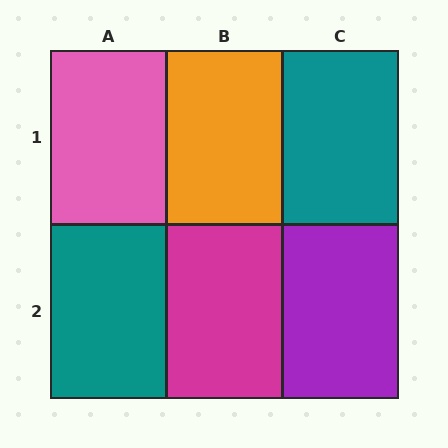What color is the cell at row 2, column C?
Purple.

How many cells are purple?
1 cell is purple.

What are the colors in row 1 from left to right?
Pink, orange, teal.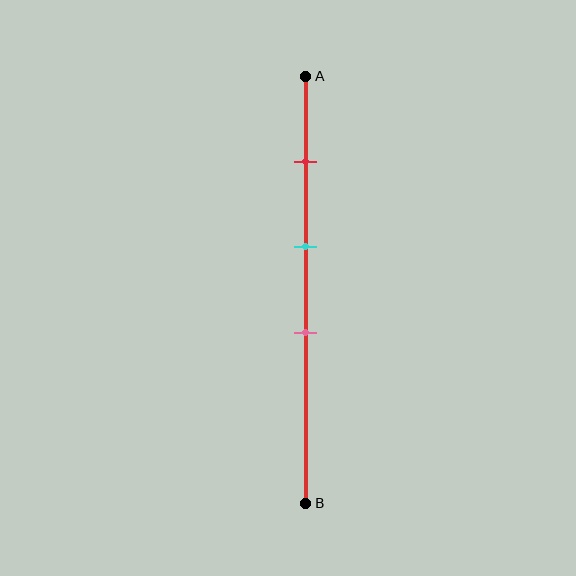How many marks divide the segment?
There are 3 marks dividing the segment.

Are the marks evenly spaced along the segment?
Yes, the marks are approximately evenly spaced.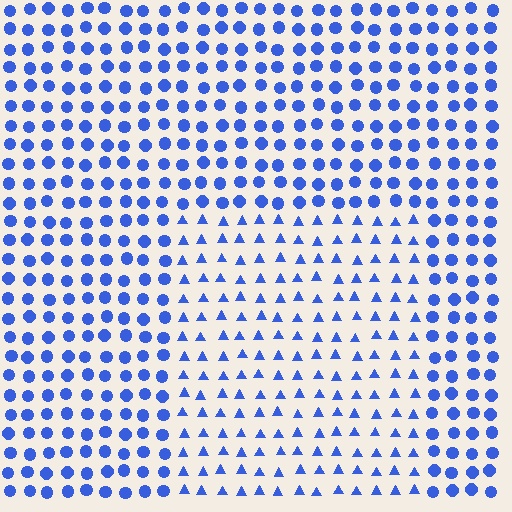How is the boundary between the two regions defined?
The boundary is defined by a change in element shape: triangles inside vs. circles outside. All elements share the same color and spacing.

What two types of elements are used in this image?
The image uses triangles inside the rectangle region and circles outside it.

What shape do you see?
I see a rectangle.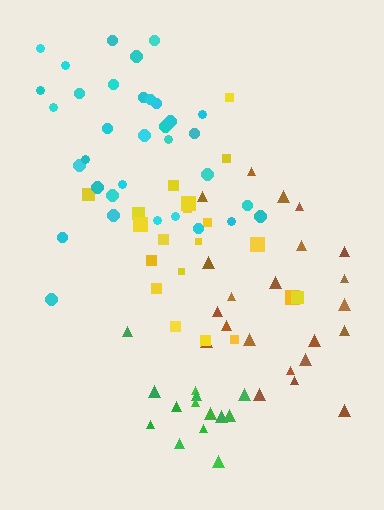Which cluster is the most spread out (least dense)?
Brown.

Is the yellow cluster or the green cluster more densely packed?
Green.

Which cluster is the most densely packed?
Green.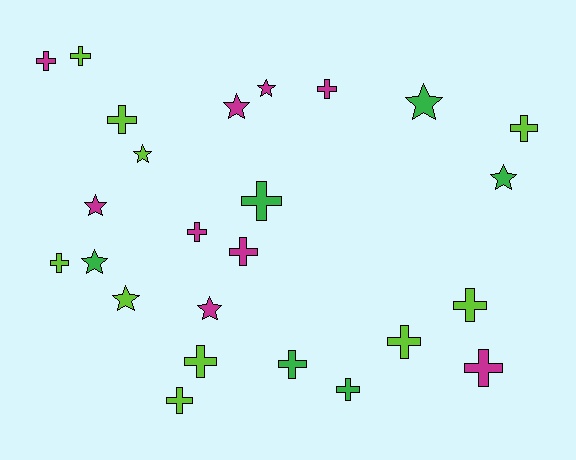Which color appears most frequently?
Lime, with 10 objects.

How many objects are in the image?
There are 25 objects.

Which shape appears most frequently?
Cross, with 16 objects.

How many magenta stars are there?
There are 4 magenta stars.